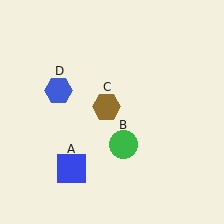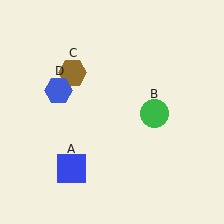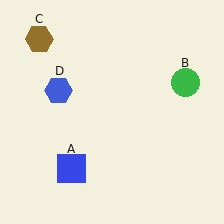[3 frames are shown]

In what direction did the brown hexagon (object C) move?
The brown hexagon (object C) moved up and to the left.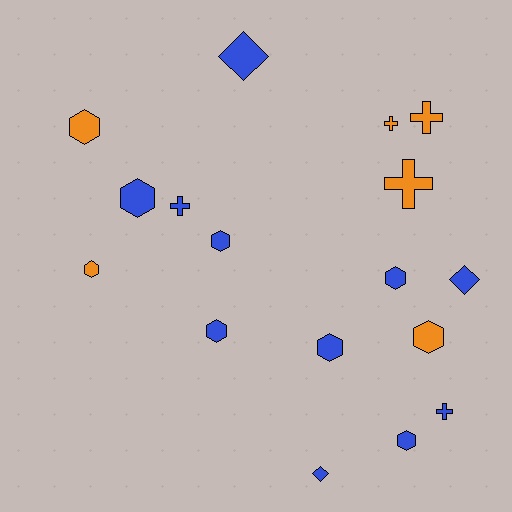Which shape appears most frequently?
Hexagon, with 9 objects.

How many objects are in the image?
There are 17 objects.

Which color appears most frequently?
Blue, with 11 objects.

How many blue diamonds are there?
There are 3 blue diamonds.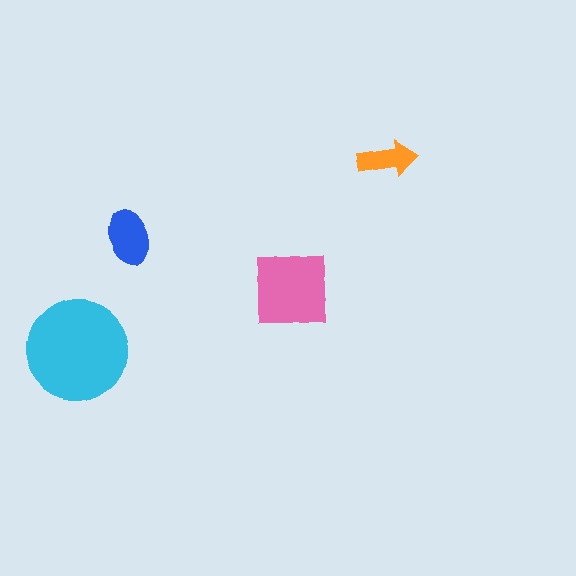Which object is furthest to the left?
The cyan circle is leftmost.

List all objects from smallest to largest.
The orange arrow, the blue ellipse, the pink square, the cyan circle.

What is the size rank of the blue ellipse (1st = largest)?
3rd.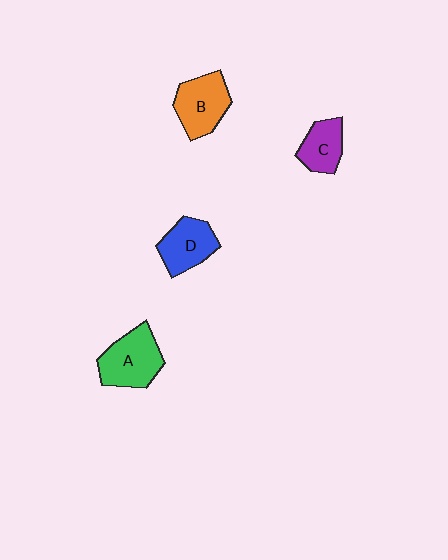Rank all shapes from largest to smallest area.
From largest to smallest: A (green), B (orange), D (blue), C (purple).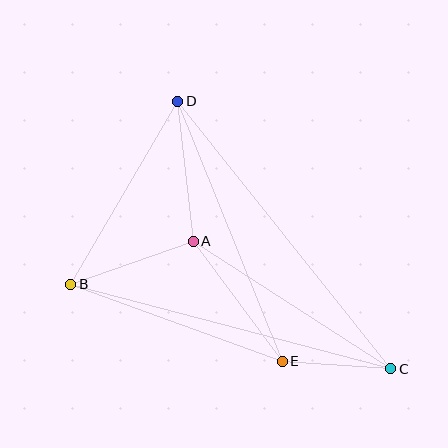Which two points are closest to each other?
Points C and E are closest to each other.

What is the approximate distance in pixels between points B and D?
The distance between B and D is approximately 212 pixels.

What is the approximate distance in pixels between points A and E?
The distance between A and E is approximately 149 pixels.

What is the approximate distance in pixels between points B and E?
The distance between B and E is approximately 225 pixels.